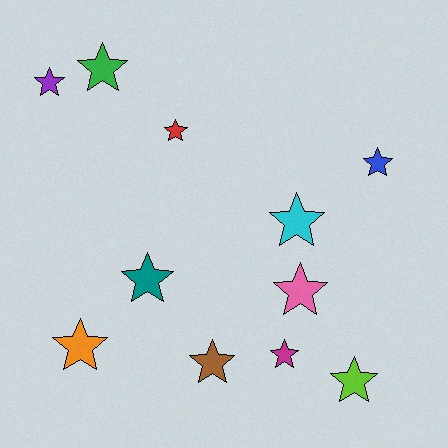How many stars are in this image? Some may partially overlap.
There are 11 stars.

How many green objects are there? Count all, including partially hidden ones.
There is 1 green object.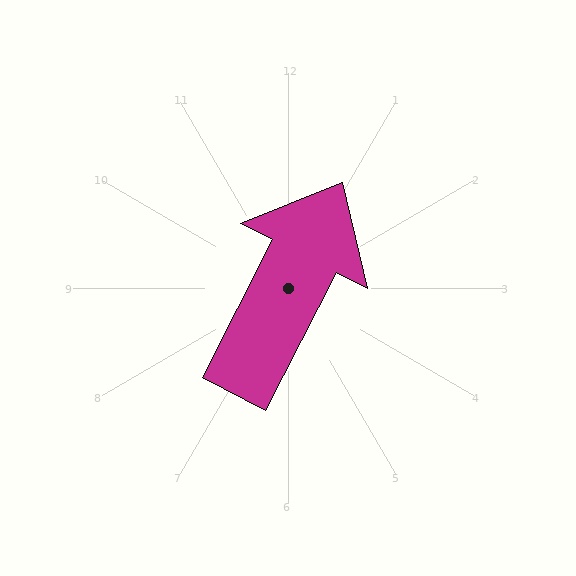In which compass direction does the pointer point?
Northeast.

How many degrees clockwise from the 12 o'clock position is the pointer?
Approximately 27 degrees.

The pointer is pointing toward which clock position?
Roughly 1 o'clock.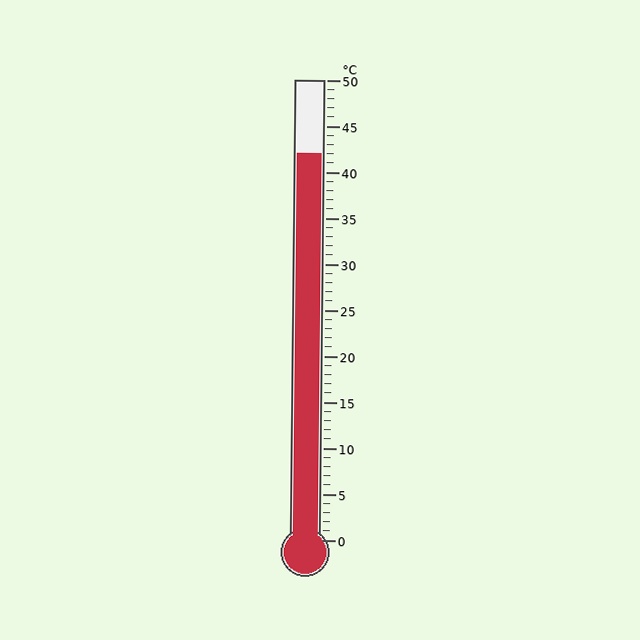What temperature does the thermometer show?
The thermometer shows approximately 42°C.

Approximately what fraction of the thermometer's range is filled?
The thermometer is filled to approximately 85% of its range.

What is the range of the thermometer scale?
The thermometer scale ranges from 0°C to 50°C.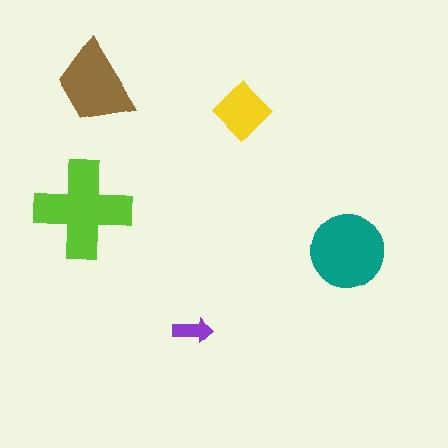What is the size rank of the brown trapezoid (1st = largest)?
3rd.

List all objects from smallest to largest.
The purple arrow, the yellow diamond, the brown trapezoid, the teal circle, the lime cross.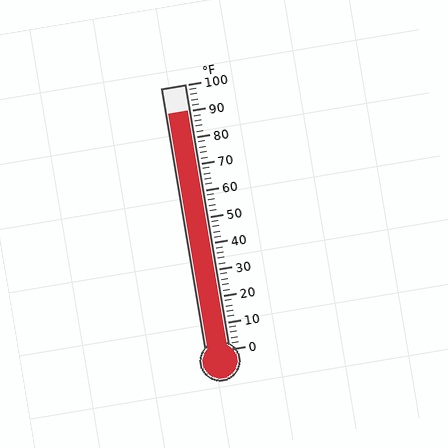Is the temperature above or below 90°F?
The temperature is at 90°F.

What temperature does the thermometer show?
The thermometer shows approximately 90°F.